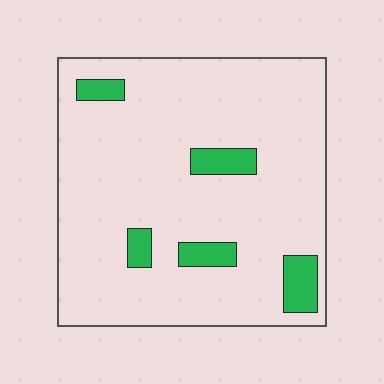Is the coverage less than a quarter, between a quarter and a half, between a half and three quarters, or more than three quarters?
Less than a quarter.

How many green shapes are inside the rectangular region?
5.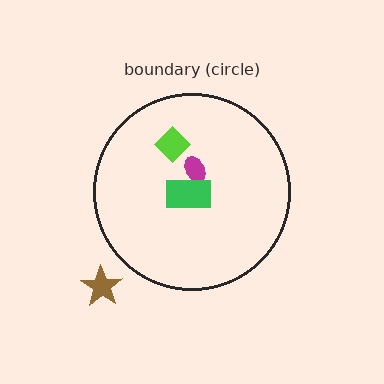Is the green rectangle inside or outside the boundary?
Inside.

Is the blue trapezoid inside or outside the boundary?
Inside.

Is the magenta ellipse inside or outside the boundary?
Inside.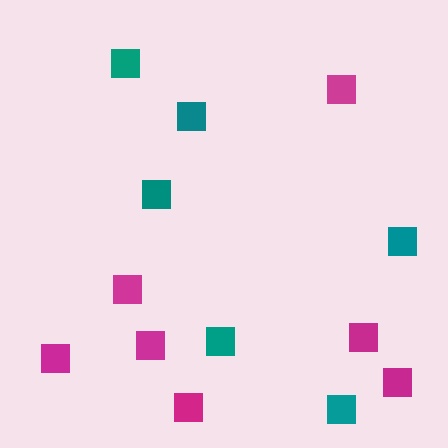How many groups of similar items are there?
There are 2 groups: one group of magenta squares (7) and one group of teal squares (6).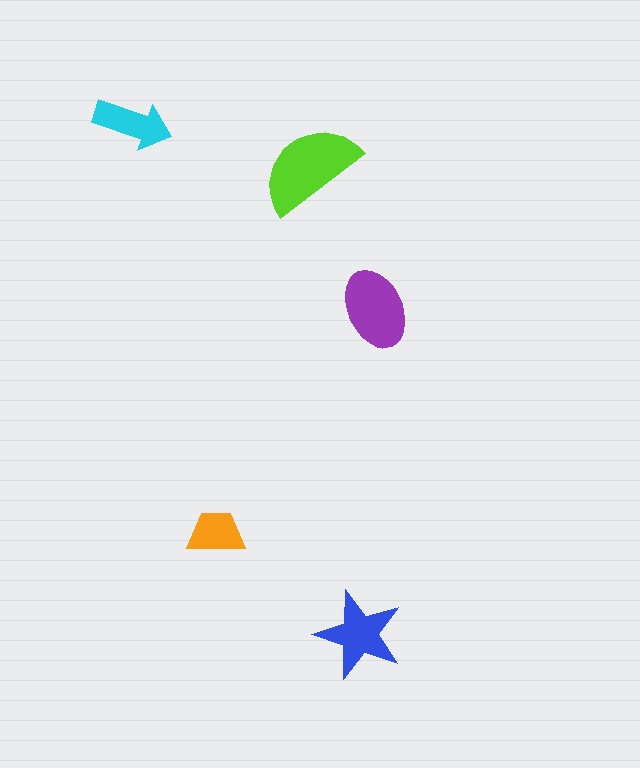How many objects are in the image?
There are 5 objects in the image.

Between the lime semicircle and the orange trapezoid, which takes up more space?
The lime semicircle.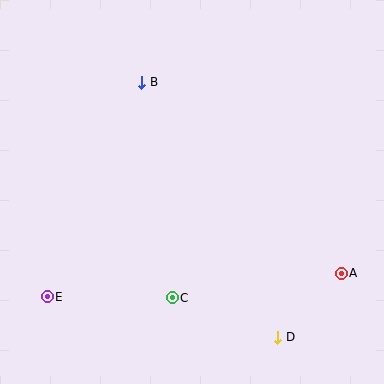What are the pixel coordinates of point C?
Point C is at (172, 298).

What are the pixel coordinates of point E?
Point E is at (47, 297).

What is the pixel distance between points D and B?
The distance between D and B is 289 pixels.